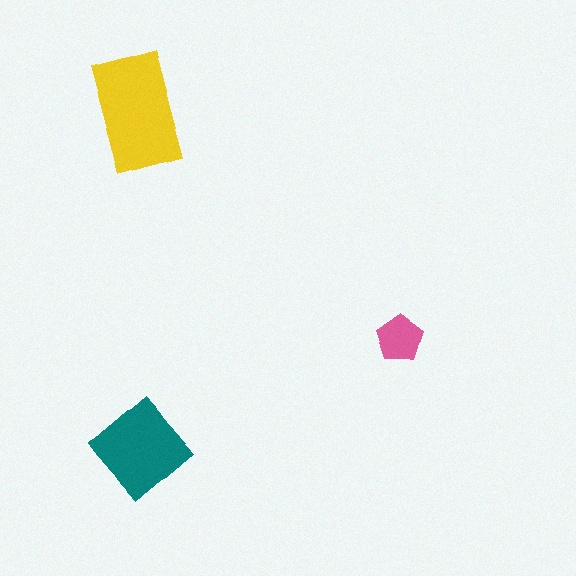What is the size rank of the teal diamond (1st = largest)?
2nd.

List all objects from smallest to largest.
The pink pentagon, the teal diamond, the yellow rectangle.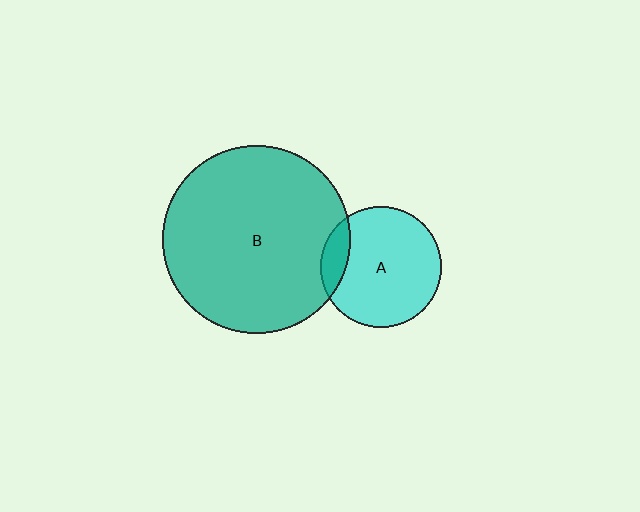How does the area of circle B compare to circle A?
Approximately 2.4 times.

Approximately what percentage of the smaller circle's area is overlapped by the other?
Approximately 15%.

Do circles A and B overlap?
Yes.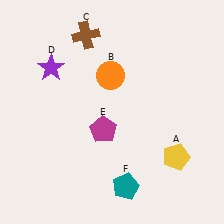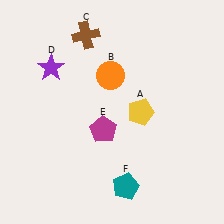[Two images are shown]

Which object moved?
The yellow pentagon (A) moved up.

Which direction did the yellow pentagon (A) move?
The yellow pentagon (A) moved up.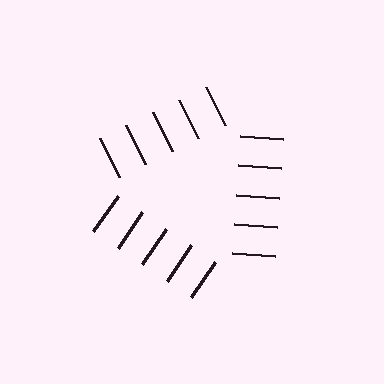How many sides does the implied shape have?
3 sides — the line-ends trace a triangle.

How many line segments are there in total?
15 — 5 along each of the 3 edges.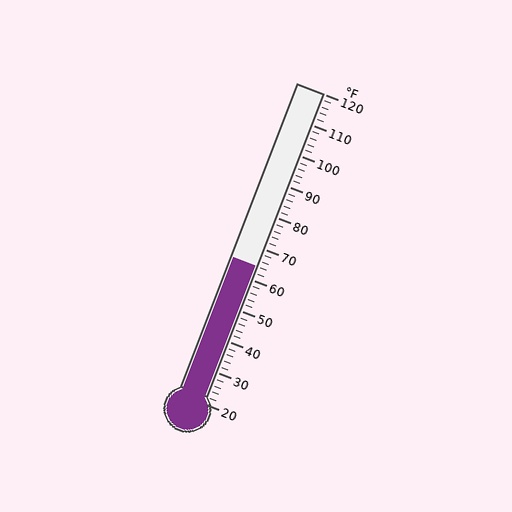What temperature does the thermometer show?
The thermometer shows approximately 64°F.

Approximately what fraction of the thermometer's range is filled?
The thermometer is filled to approximately 45% of its range.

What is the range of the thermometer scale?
The thermometer scale ranges from 20°F to 120°F.